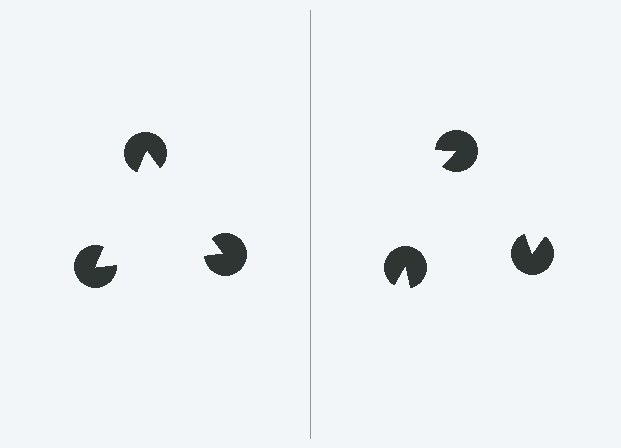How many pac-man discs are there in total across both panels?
6 — 3 on each side.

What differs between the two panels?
The pac-man discs are positioned identically on both sides; only the wedge orientations differ. On the left they align to a triangle; on the right they are misaligned.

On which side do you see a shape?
An illusory triangle appears on the left side. On the right side the wedge cuts are rotated, so no coherent shape forms.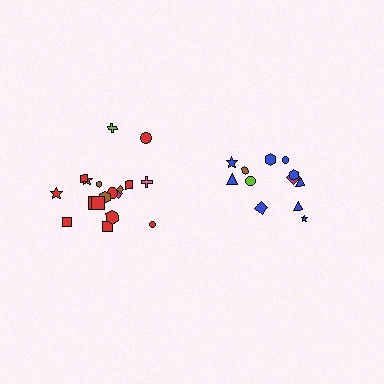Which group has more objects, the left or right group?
The left group.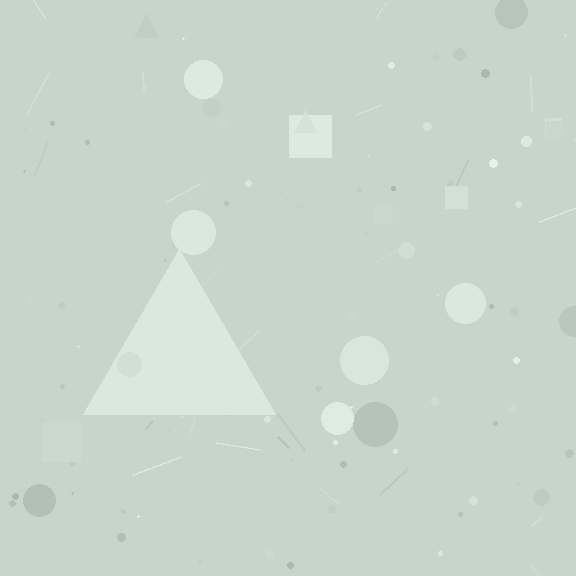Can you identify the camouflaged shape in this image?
The camouflaged shape is a triangle.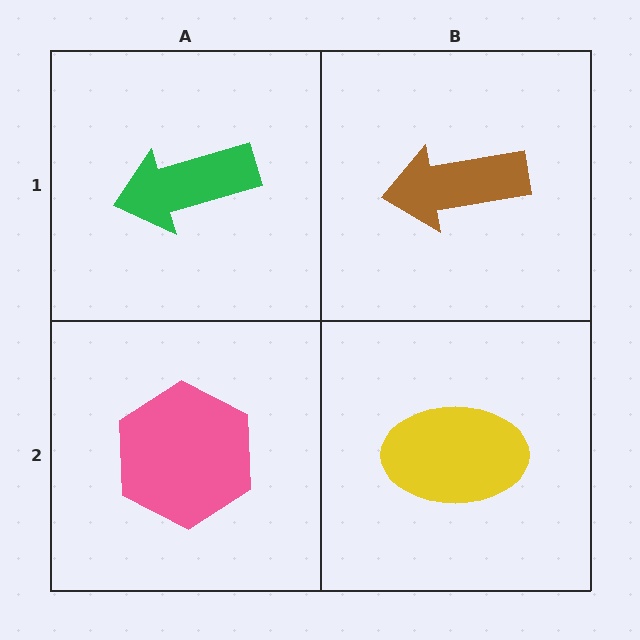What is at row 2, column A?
A pink hexagon.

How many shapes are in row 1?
2 shapes.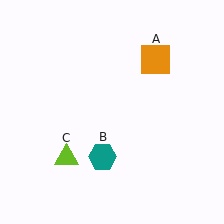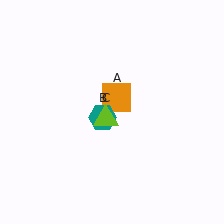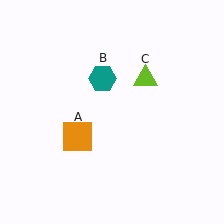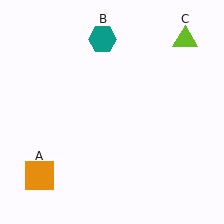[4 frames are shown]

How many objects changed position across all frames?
3 objects changed position: orange square (object A), teal hexagon (object B), lime triangle (object C).